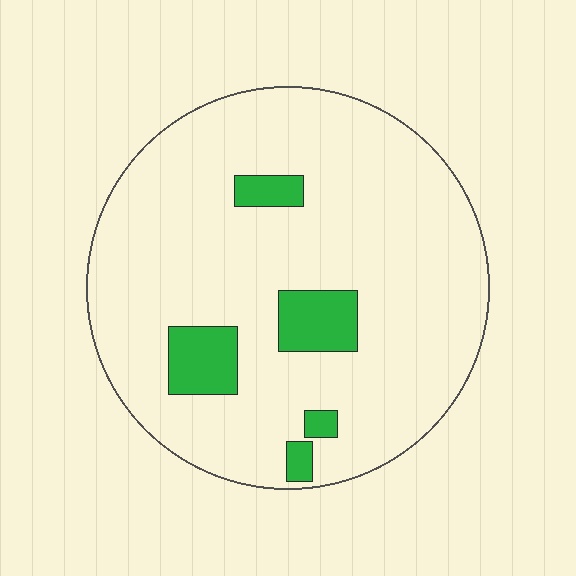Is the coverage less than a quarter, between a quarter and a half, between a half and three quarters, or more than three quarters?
Less than a quarter.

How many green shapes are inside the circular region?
5.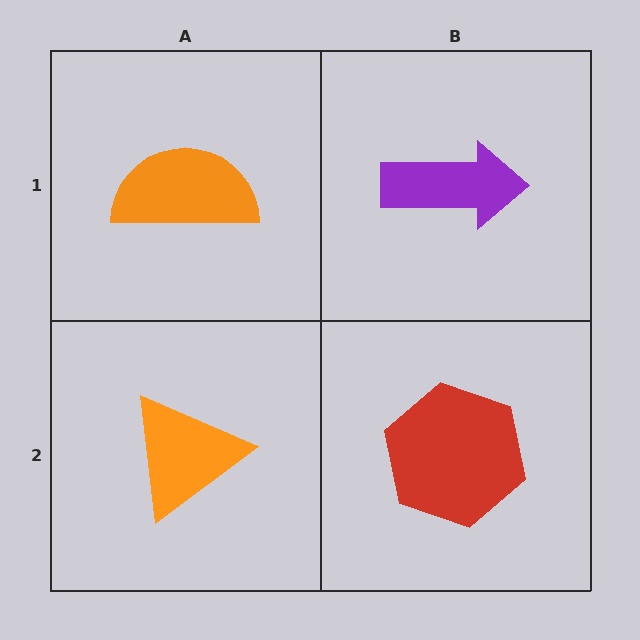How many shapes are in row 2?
2 shapes.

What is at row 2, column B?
A red hexagon.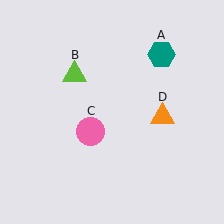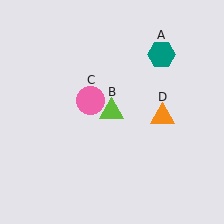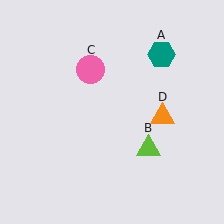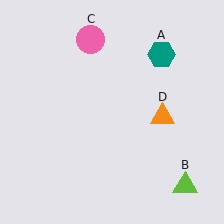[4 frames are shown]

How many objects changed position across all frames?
2 objects changed position: lime triangle (object B), pink circle (object C).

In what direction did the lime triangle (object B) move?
The lime triangle (object B) moved down and to the right.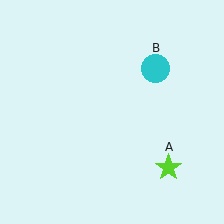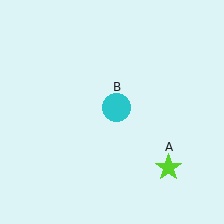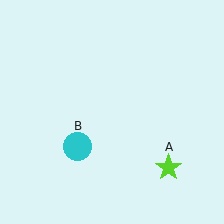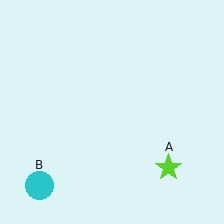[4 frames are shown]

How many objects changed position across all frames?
1 object changed position: cyan circle (object B).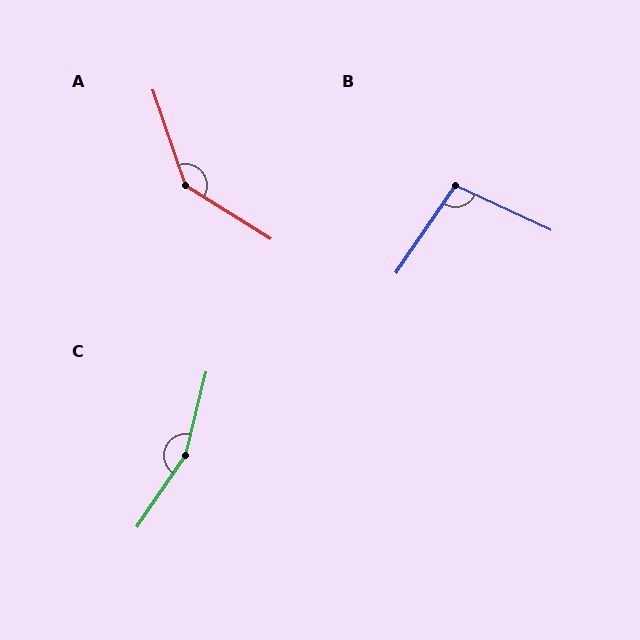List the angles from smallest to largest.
B (99°), A (141°), C (160°).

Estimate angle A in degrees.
Approximately 141 degrees.